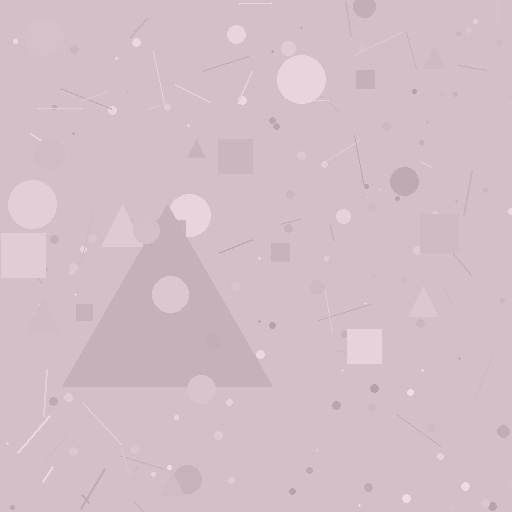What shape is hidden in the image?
A triangle is hidden in the image.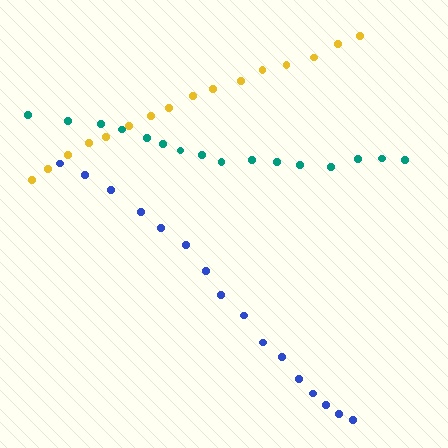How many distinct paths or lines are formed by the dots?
There are 3 distinct paths.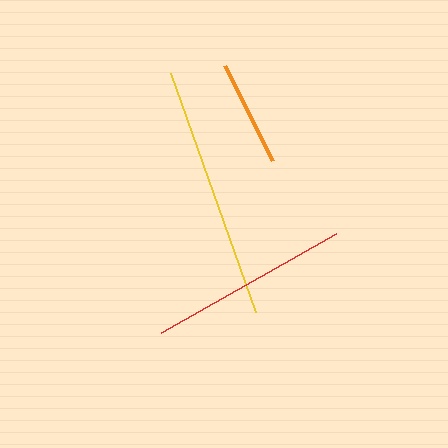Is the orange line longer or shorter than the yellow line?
The yellow line is longer than the orange line.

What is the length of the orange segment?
The orange segment is approximately 107 pixels long.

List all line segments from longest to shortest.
From longest to shortest: yellow, red, orange.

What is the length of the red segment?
The red segment is approximately 201 pixels long.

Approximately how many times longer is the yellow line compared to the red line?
The yellow line is approximately 1.3 times the length of the red line.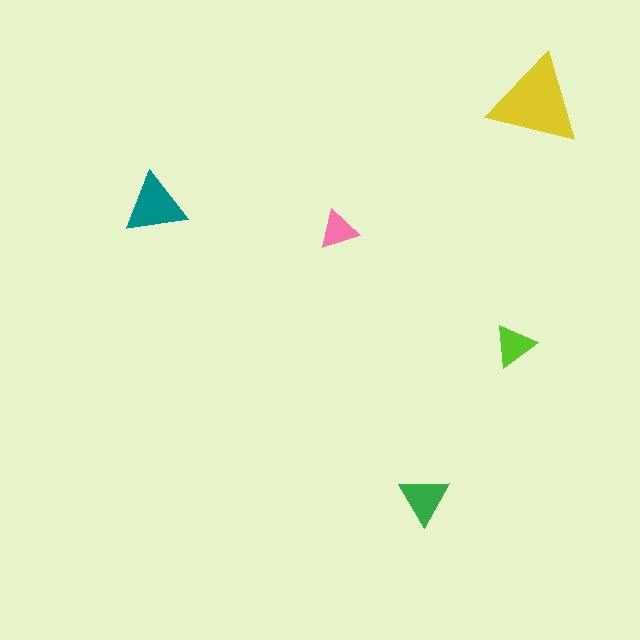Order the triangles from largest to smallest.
the yellow one, the teal one, the green one, the lime one, the pink one.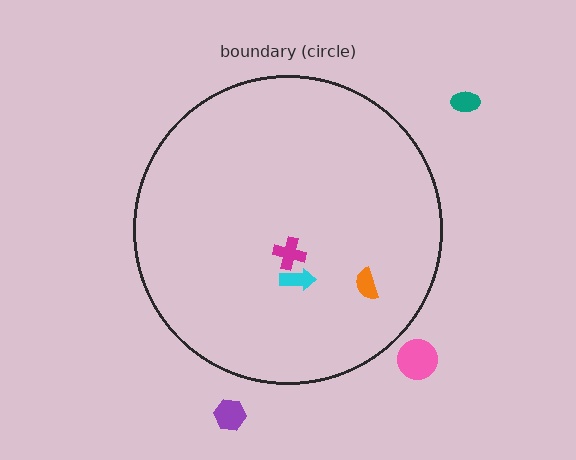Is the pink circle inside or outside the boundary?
Outside.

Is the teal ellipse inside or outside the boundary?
Outside.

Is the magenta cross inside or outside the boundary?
Inside.